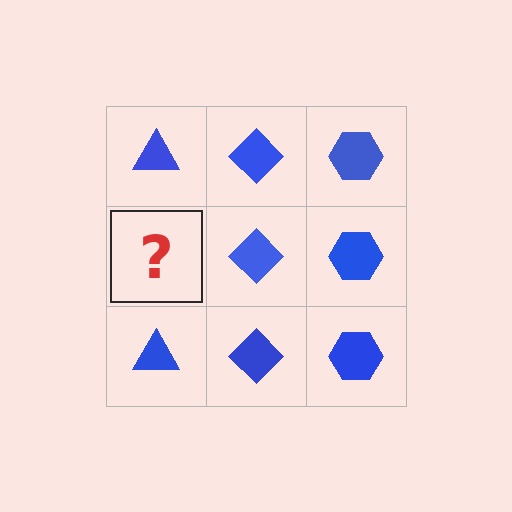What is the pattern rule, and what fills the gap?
The rule is that each column has a consistent shape. The gap should be filled with a blue triangle.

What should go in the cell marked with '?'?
The missing cell should contain a blue triangle.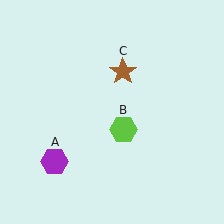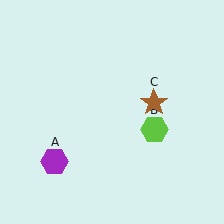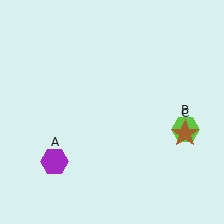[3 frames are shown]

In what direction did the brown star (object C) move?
The brown star (object C) moved down and to the right.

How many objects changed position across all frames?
2 objects changed position: lime hexagon (object B), brown star (object C).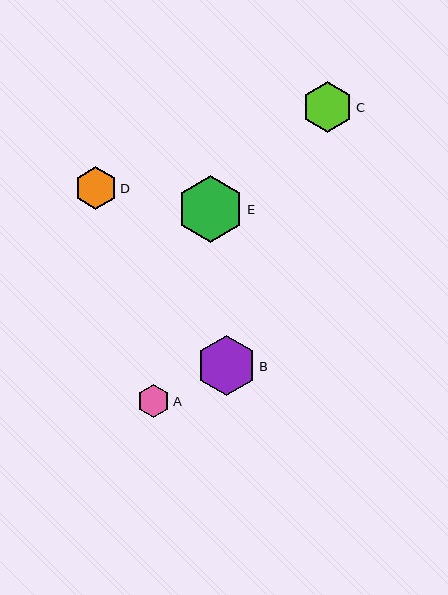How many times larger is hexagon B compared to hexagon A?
Hexagon B is approximately 1.8 times the size of hexagon A.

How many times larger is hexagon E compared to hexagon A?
Hexagon E is approximately 2.0 times the size of hexagon A.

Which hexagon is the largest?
Hexagon E is the largest with a size of approximately 67 pixels.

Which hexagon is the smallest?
Hexagon A is the smallest with a size of approximately 33 pixels.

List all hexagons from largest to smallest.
From largest to smallest: E, B, C, D, A.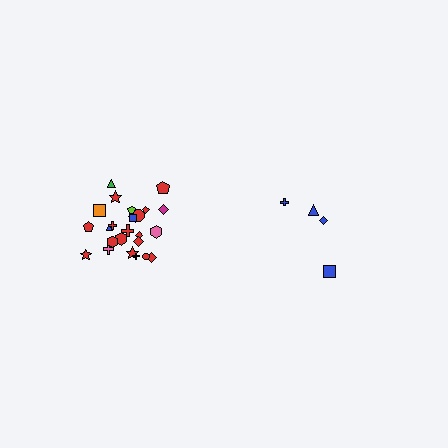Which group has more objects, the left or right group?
The left group.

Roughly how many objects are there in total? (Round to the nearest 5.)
Roughly 30 objects in total.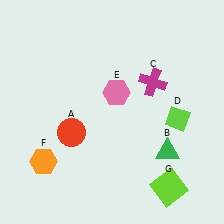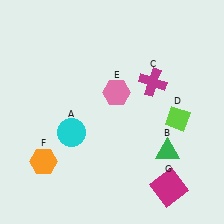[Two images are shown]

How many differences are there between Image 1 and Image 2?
There are 2 differences between the two images.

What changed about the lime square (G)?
In Image 1, G is lime. In Image 2, it changed to magenta.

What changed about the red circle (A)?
In Image 1, A is red. In Image 2, it changed to cyan.